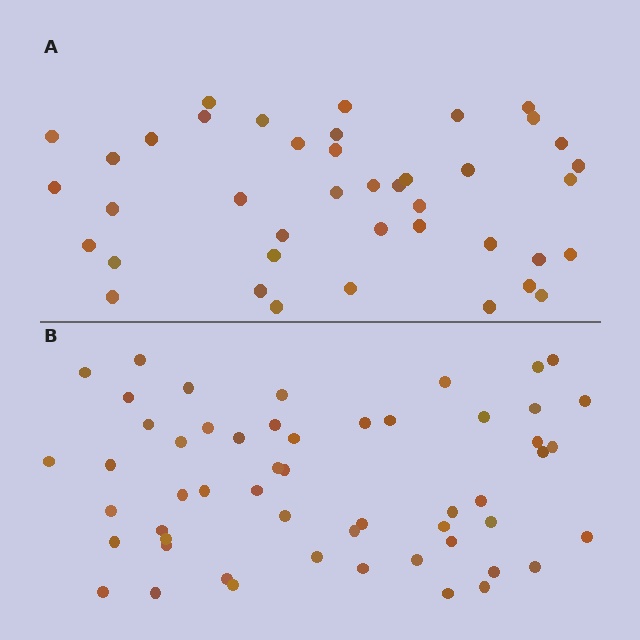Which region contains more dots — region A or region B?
Region B (the bottom region) has more dots.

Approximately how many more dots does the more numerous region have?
Region B has approximately 15 more dots than region A.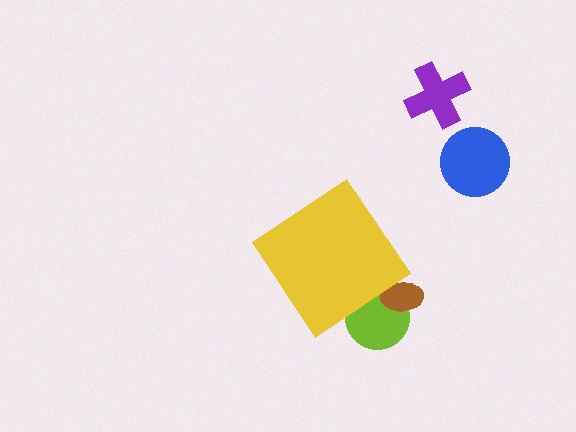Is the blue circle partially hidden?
No, the blue circle is fully visible.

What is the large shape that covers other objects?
A yellow diamond.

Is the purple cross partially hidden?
No, the purple cross is fully visible.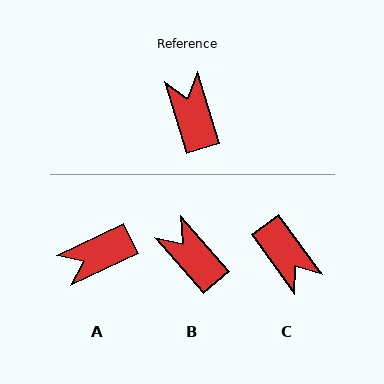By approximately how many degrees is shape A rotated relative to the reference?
Approximately 99 degrees counter-clockwise.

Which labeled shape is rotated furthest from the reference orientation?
C, about 161 degrees away.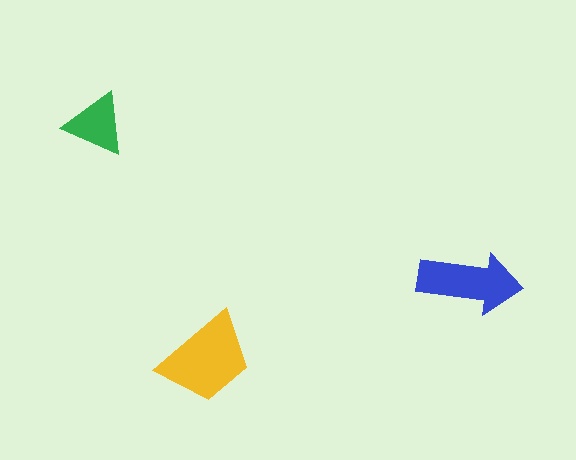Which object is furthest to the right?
The blue arrow is rightmost.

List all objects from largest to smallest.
The yellow trapezoid, the blue arrow, the green triangle.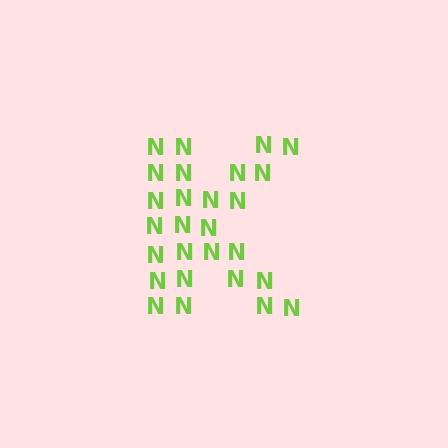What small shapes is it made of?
It is made of small letter N's.